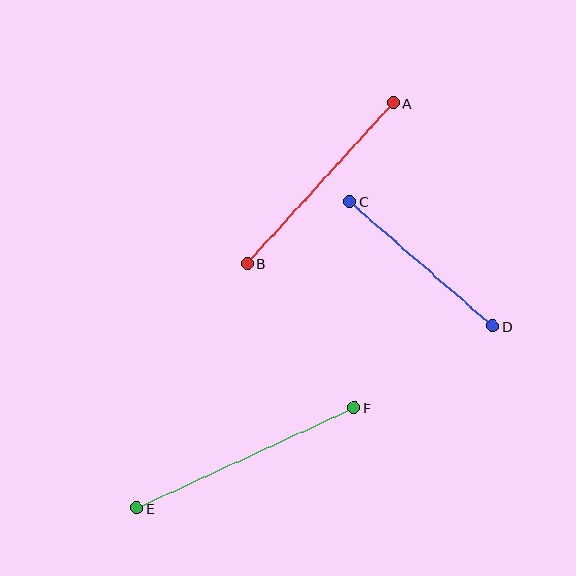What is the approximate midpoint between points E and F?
The midpoint is at approximately (246, 458) pixels.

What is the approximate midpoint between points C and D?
The midpoint is at approximately (421, 264) pixels.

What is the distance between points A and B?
The distance is approximately 217 pixels.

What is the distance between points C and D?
The distance is approximately 190 pixels.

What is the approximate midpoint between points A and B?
The midpoint is at approximately (320, 183) pixels.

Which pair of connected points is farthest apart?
Points E and F are farthest apart.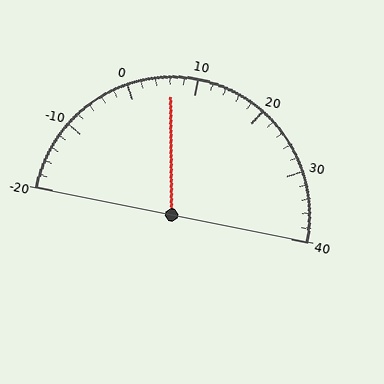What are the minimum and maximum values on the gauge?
The gauge ranges from -20 to 40.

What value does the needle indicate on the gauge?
The needle indicates approximately 6.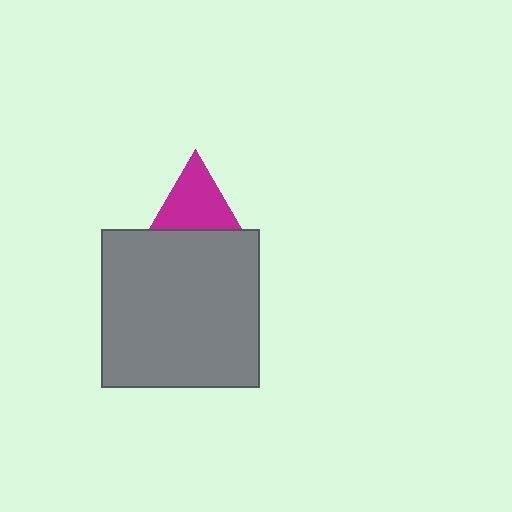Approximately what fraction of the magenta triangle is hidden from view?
Roughly 36% of the magenta triangle is hidden behind the gray square.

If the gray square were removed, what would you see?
You would see the complete magenta triangle.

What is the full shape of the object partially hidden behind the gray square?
The partially hidden object is a magenta triangle.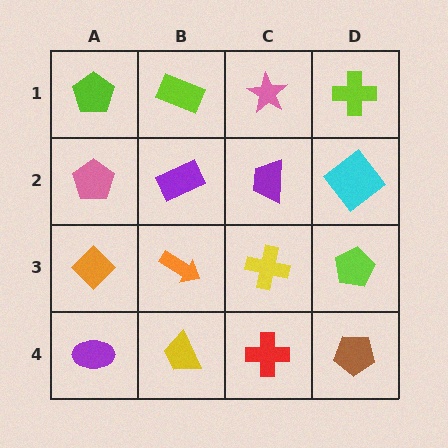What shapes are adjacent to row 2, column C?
A pink star (row 1, column C), a yellow cross (row 3, column C), a purple rectangle (row 2, column B), a cyan diamond (row 2, column D).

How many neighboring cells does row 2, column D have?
3.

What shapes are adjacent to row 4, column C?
A yellow cross (row 3, column C), a yellow trapezoid (row 4, column B), a brown pentagon (row 4, column D).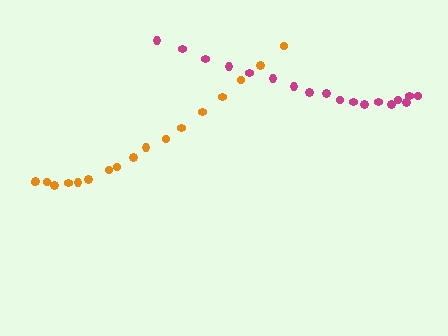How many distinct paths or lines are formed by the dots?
There are 2 distinct paths.